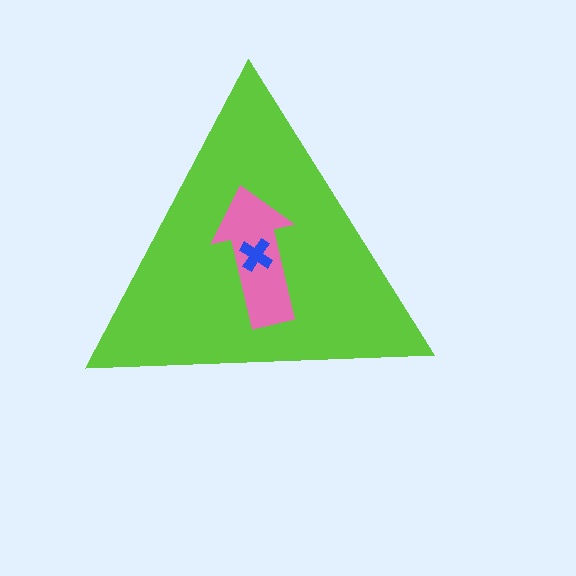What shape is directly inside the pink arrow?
The blue cross.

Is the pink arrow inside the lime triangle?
Yes.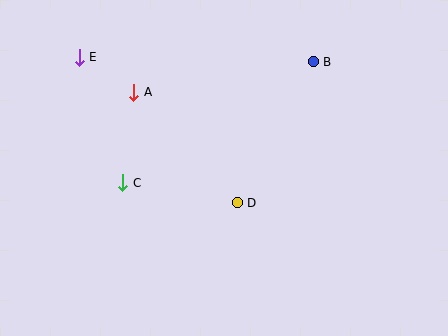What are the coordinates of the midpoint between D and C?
The midpoint between D and C is at (180, 193).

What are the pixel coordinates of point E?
Point E is at (79, 57).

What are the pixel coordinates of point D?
Point D is at (237, 203).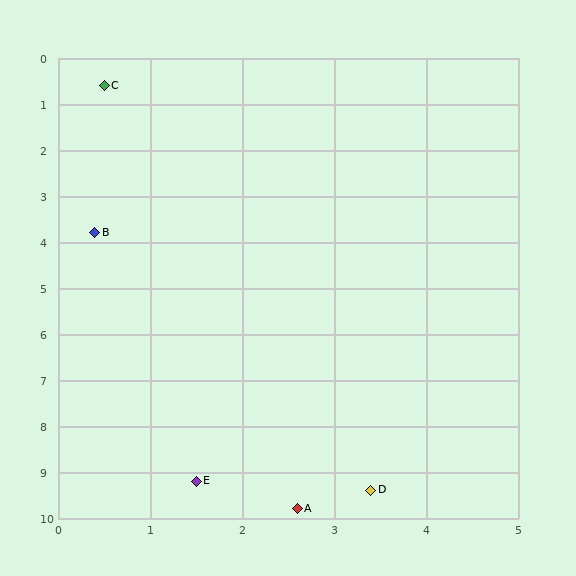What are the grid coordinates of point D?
Point D is at approximately (3.4, 9.4).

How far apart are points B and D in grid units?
Points B and D are about 6.4 grid units apart.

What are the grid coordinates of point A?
Point A is at approximately (2.6, 9.8).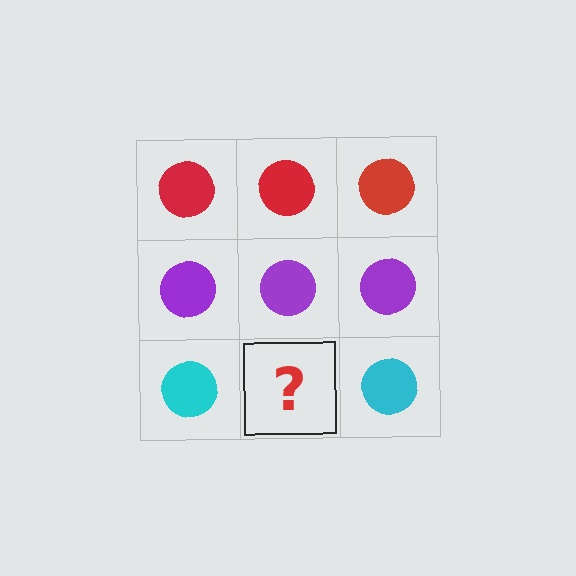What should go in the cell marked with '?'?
The missing cell should contain a cyan circle.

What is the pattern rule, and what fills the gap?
The rule is that each row has a consistent color. The gap should be filled with a cyan circle.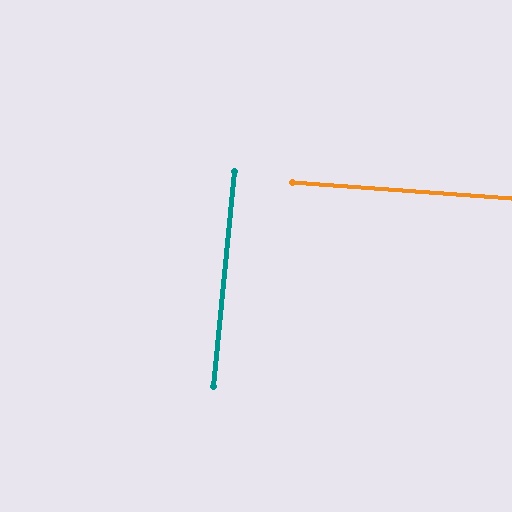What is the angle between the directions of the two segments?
Approximately 89 degrees.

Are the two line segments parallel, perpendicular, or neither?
Perpendicular — they meet at approximately 89°.